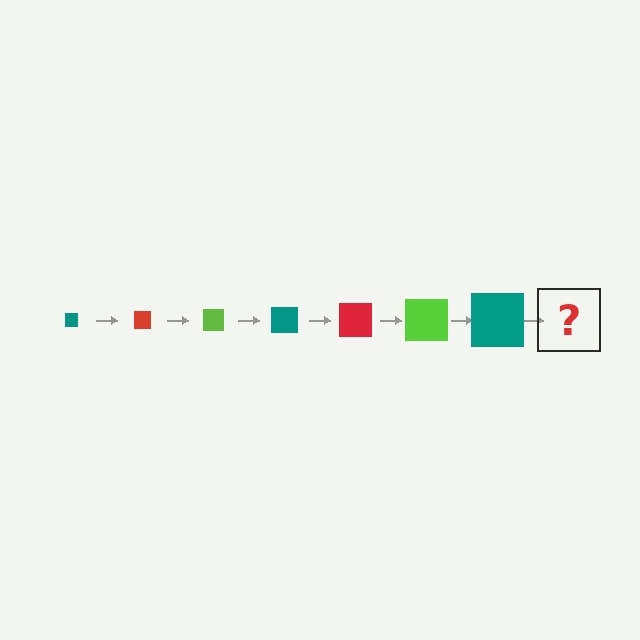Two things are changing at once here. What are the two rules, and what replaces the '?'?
The two rules are that the square grows larger each step and the color cycles through teal, red, and lime. The '?' should be a red square, larger than the previous one.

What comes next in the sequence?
The next element should be a red square, larger than the previous one.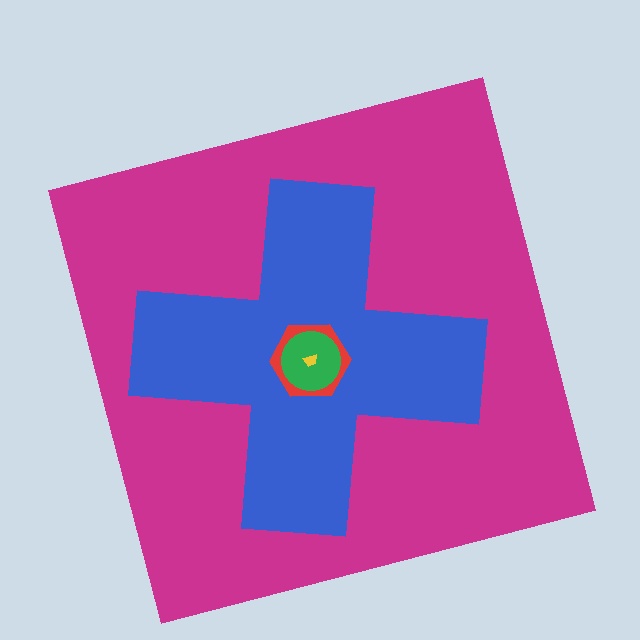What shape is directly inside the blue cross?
The red hexagon.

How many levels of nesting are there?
5.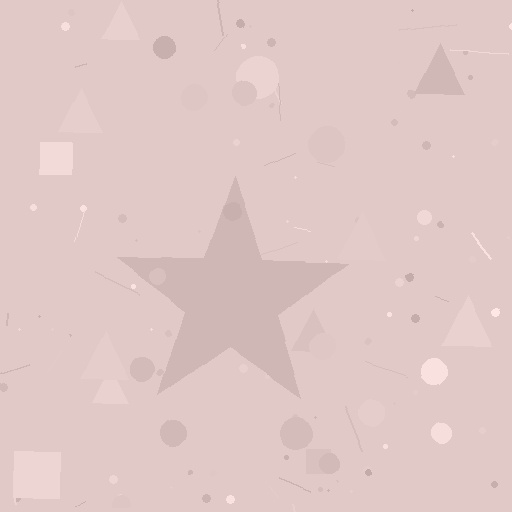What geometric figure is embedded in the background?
A star is embedded in the background.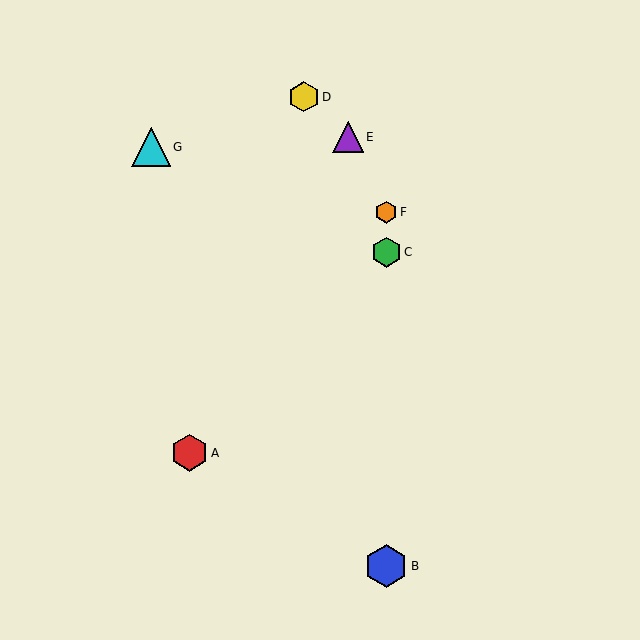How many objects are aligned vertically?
3 objects (B, C, F) are aligned vertically.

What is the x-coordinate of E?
Object E is at x≈348.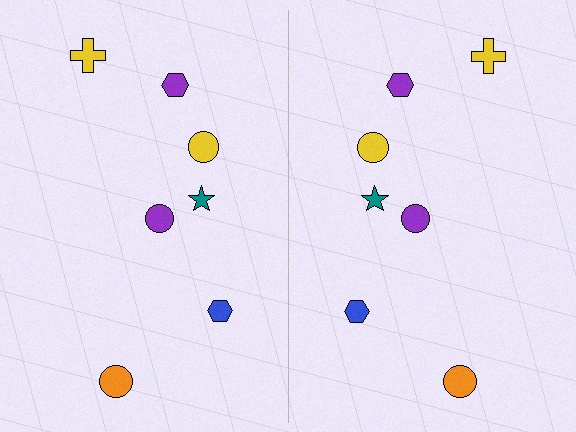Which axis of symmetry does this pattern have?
The pattern has a vertical axis of symmetry running through the center of the image.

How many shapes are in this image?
There are 14 shapes in this image.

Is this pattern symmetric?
Yes, this pattern has bilateral (reflection) symmetry.